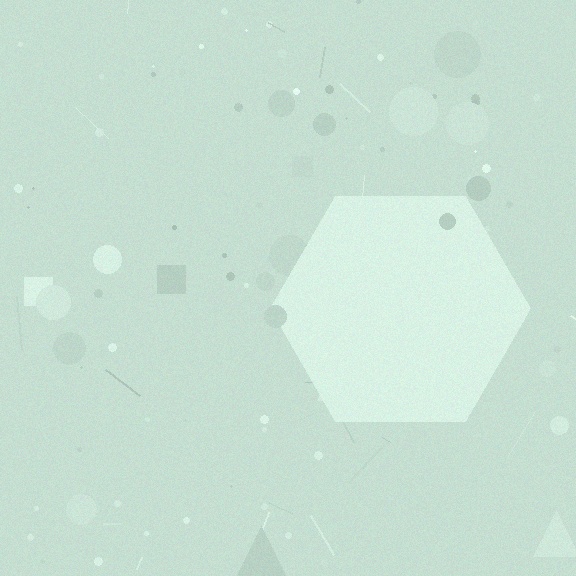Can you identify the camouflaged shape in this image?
The camouflaged shape is a hexagon.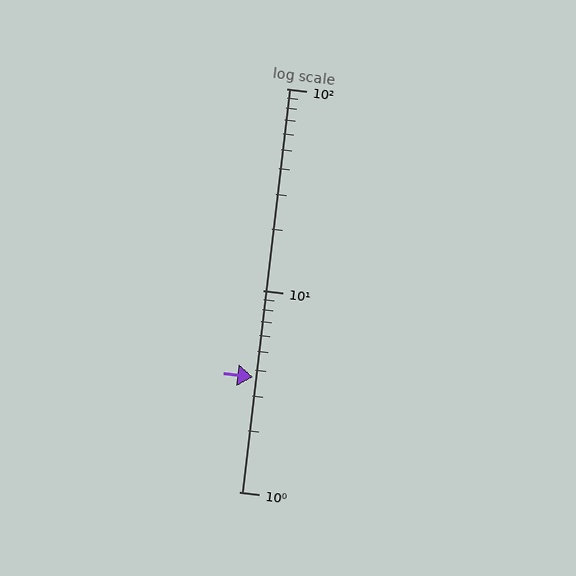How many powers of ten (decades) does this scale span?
The scale spans 2 decades, from 1 to 100.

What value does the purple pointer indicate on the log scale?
The pointer indicates approximately 3.7.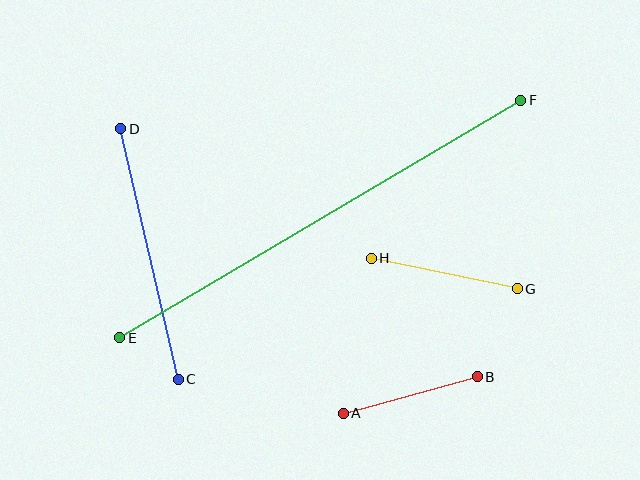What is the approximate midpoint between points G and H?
The midpoint is at approximately (444, 273) pixels.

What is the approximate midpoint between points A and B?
The midpoint is at approximately (410, 395) pixels.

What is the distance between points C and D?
The distance is approximately 257 pixels.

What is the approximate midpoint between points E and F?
The midpoint is at approximately (320, 219) pixels.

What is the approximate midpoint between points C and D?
The midpoint is at approximately (149, 254) pixels.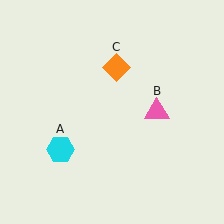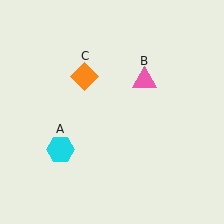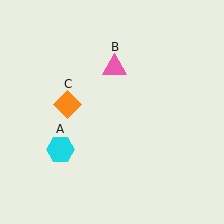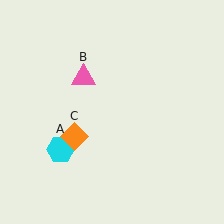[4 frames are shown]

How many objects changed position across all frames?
2 objects changed position: pink triangle (object B), orange diamond (object C).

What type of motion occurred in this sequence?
The pink triangle (object B), orange diamond (object C) rotated counterclockwise around the center of the scene.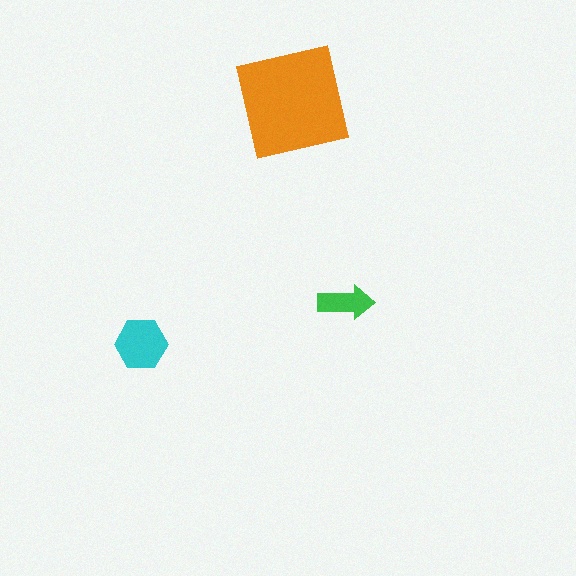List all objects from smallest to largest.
The green arrow, the cyan hexagon, the orange square.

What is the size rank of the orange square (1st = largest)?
1st.